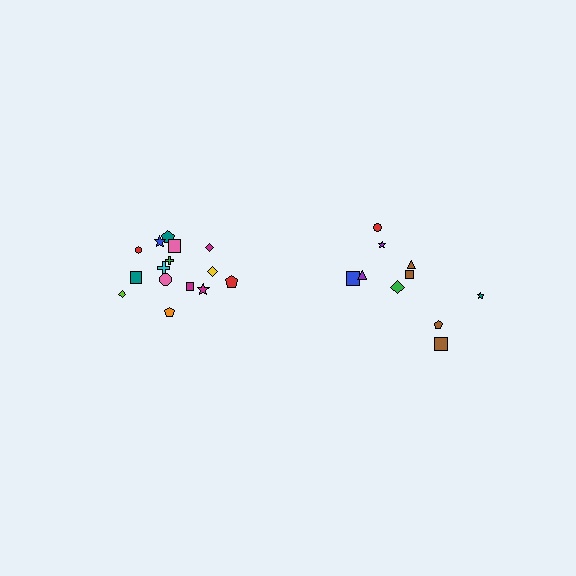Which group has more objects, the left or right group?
The left group.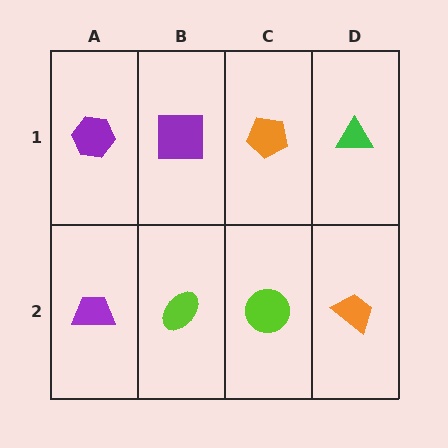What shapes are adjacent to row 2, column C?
An orange pentagon (row 1, column C), a lime ellipse (row 2, column B), an orange trapezoid (row 2, column D).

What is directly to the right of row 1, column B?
An orange pentagon.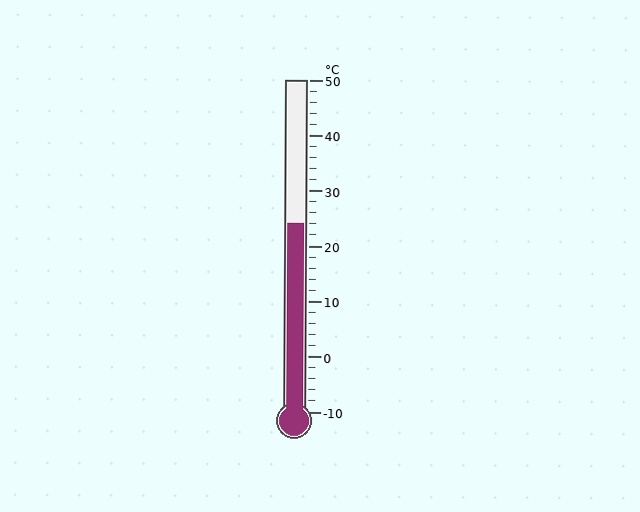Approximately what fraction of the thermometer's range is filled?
The thermometer is filled to approximately 55% of its range.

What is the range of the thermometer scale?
The thermometer scale ranges from -10°C to 50°C.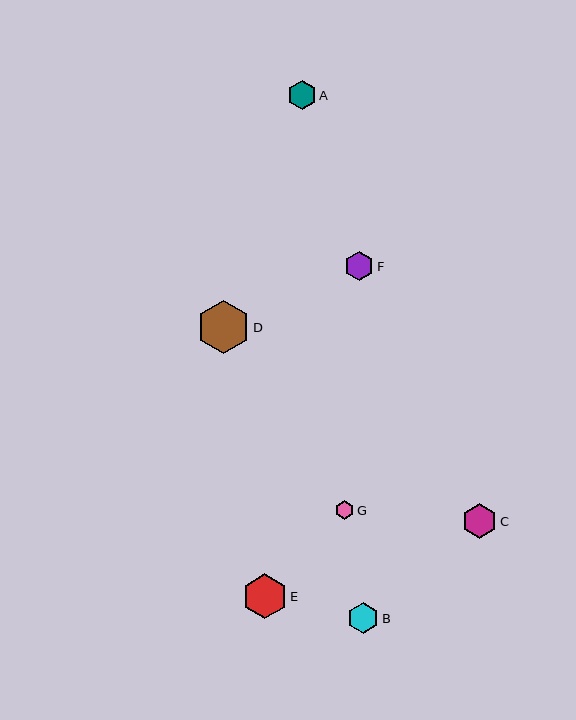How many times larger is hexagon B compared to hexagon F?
Hexagon B is approximately 1.1 times the size of hexagon F.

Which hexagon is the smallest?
Hexagon G is the smallest with a size of approximately 19 pixels.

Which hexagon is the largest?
Hexagon D is the largest with a size of approximately 53 pixels.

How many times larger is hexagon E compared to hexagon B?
Hexagon E is approximately 1.4 times the size of hexagon B.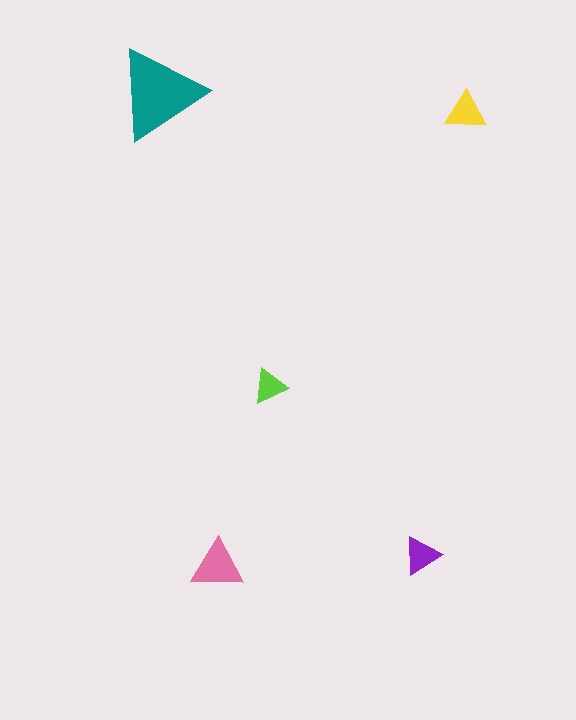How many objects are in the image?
There are 5 objects in the image.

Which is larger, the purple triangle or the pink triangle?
The pink one.